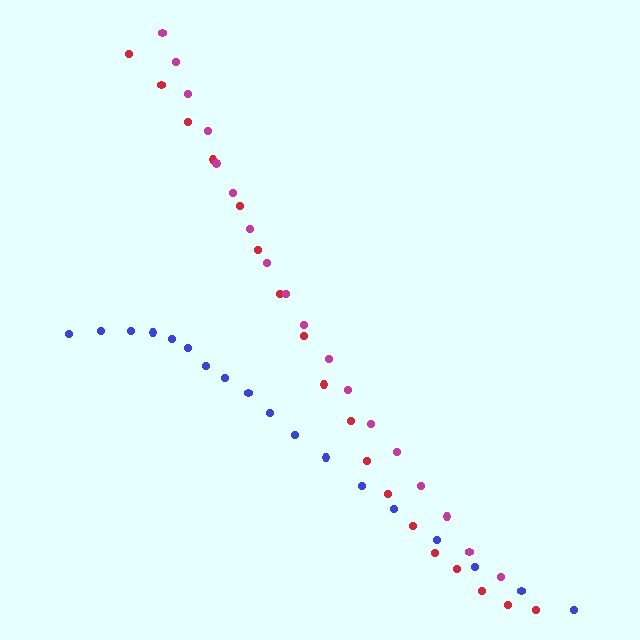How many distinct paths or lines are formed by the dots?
There are 3 distinct paths.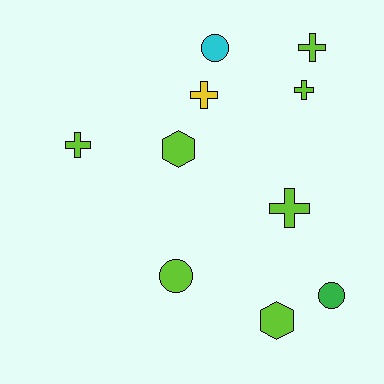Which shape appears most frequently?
Cross, with 5 objects.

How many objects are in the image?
There are 10 objects.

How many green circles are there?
There is 1 green circle.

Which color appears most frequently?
Lime, with 7 objects.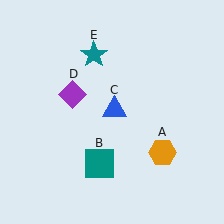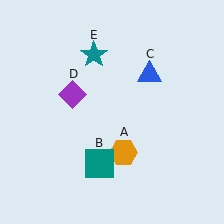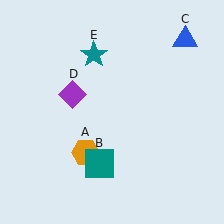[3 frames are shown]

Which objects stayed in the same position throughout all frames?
Teal square (object B) and purple diamond (object D) and teal star (object E) remained stationary.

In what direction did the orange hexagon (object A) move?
The orange hexagon (object A) moved left.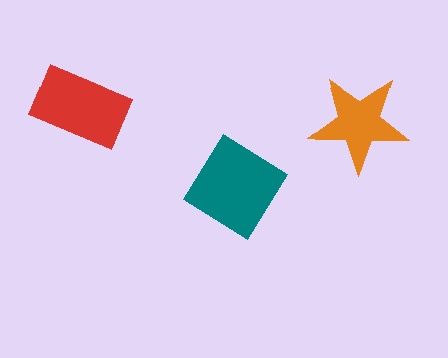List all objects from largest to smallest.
The teal diamond, the red rectangle, the orange star.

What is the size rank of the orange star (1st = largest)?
3rd.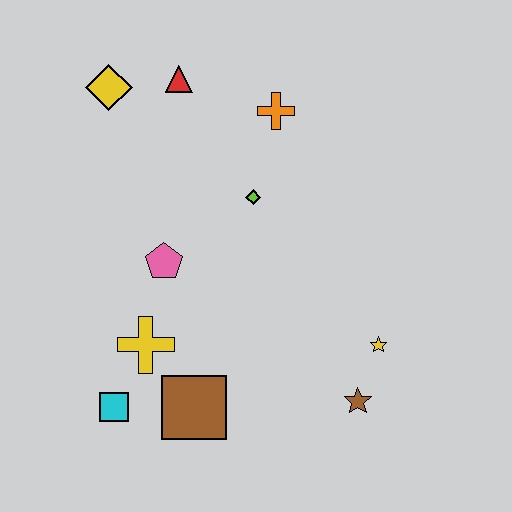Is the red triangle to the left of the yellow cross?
No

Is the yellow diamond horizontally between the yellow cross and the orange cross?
No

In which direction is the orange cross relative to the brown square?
The orange cross is above the brown square.